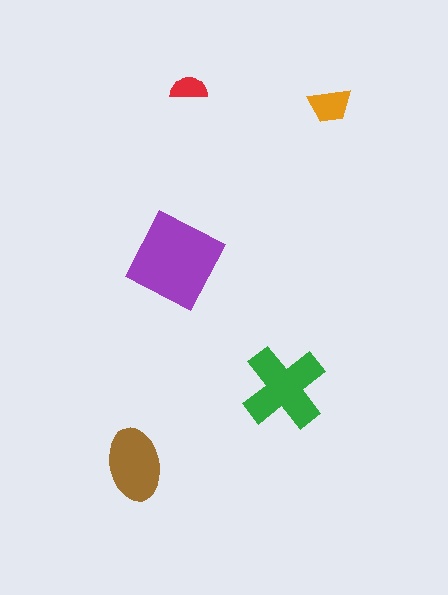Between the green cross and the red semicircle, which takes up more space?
The green cross.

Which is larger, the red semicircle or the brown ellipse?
The brown ellipse.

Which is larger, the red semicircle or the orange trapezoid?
The orange trapezoid.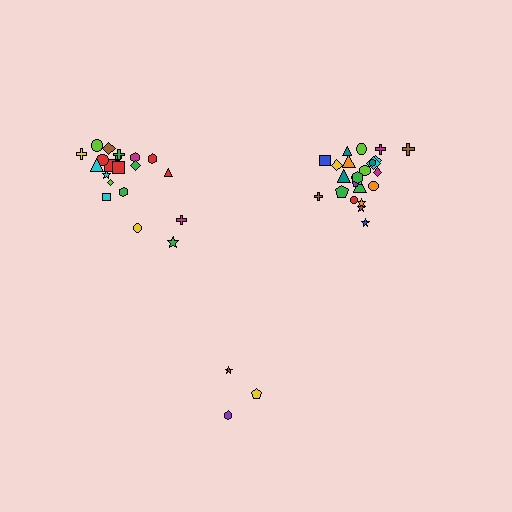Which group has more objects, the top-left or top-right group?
The top-right group.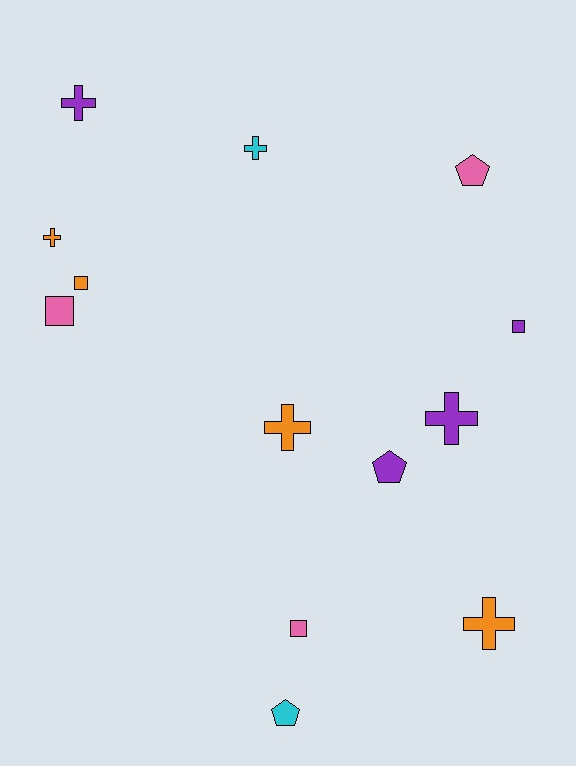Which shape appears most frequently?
Cross, with 6 objects.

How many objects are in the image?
There are 13 objects.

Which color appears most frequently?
Purple, with 4 objects.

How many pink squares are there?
There are 2 pink squares.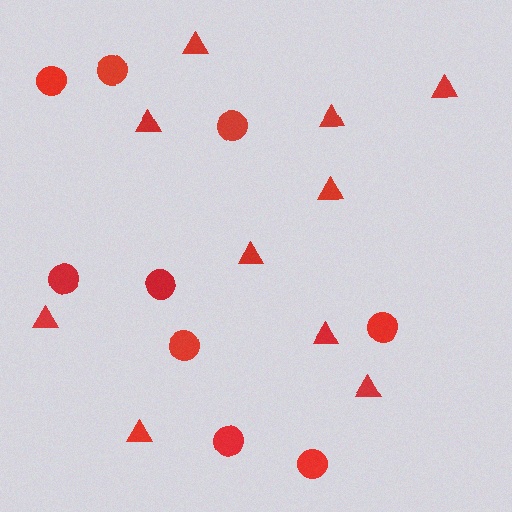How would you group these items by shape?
There are 2 groups: one group of triangles (10) and one group of circles (9).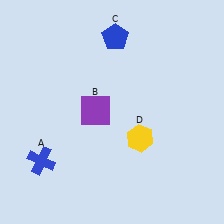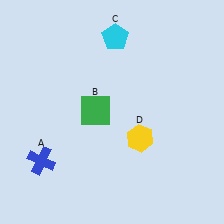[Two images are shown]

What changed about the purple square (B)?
In Image 1, B is purple. In Image 2, it changed to green.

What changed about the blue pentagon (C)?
In Image 1, C is blue. In Image 2, it changed to cyan.